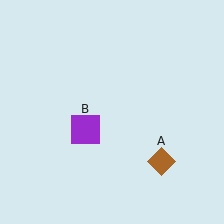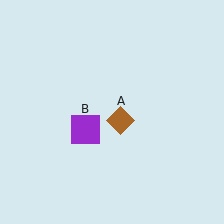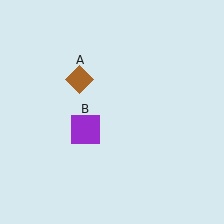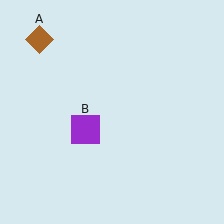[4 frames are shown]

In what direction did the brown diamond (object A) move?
The brown diamond (object A) moved up and to the left.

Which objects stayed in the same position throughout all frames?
Purple square (object B) remained stationary.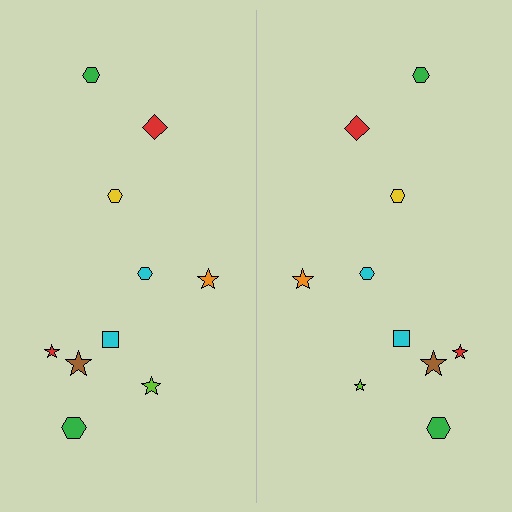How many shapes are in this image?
There are 20 shapes in this image.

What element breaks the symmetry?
The lime star on the right side has a different size than its mirror counterpart.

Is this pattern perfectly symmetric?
No, the pattern is not perfectly symmetric. The lime star on the right side has a different size than its mirror counterpart.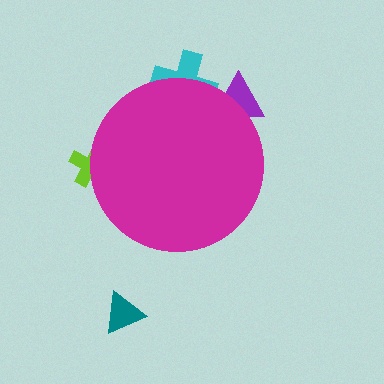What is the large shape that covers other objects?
A magenta circle.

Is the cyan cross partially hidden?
Yes, the cyan cross is partially hidden behind the magenta circle.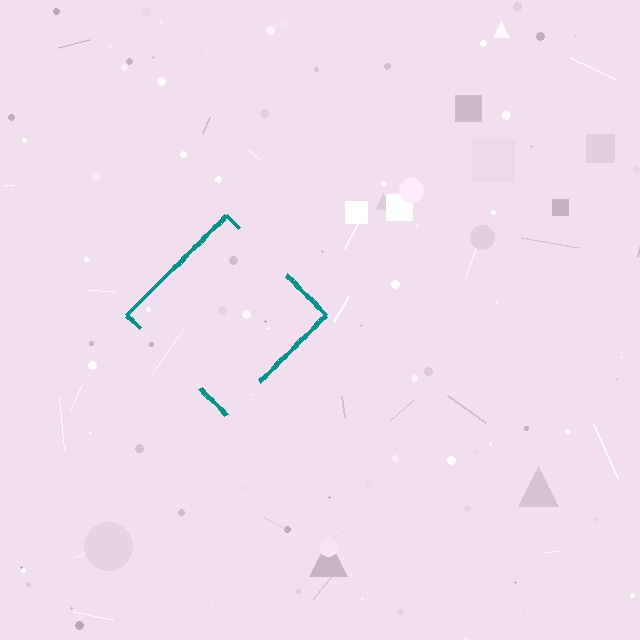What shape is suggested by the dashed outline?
The dashed outline suggests a diamond.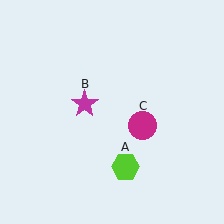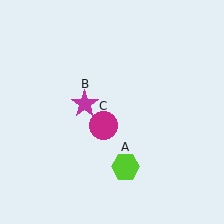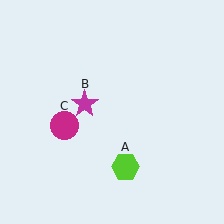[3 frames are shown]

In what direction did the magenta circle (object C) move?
The magenta circle (object C) moved left.